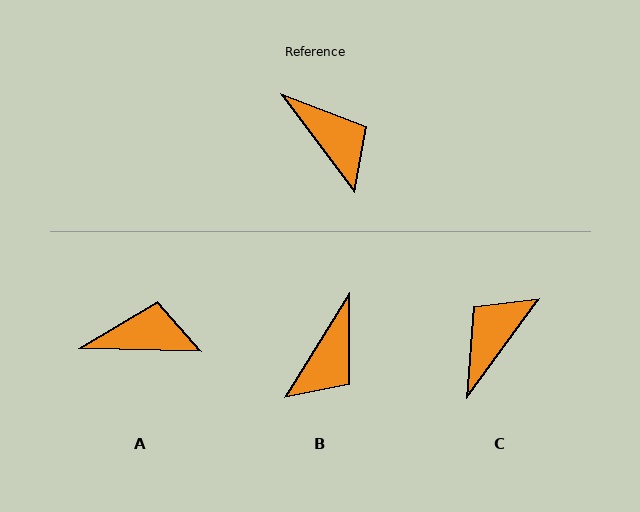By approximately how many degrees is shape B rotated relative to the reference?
Approximately 69 degrees clockwise.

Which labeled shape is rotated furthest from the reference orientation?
C, about 107 degrees away.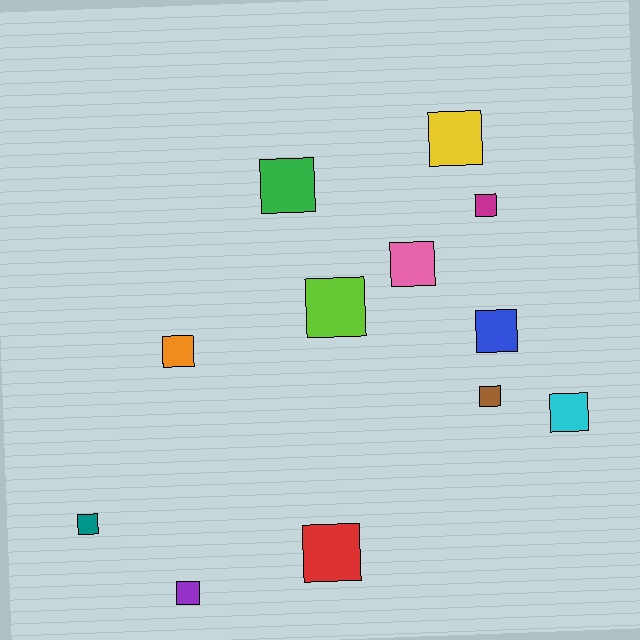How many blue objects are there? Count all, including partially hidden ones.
There is 1 blue object.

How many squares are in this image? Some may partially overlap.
There are 12 squares.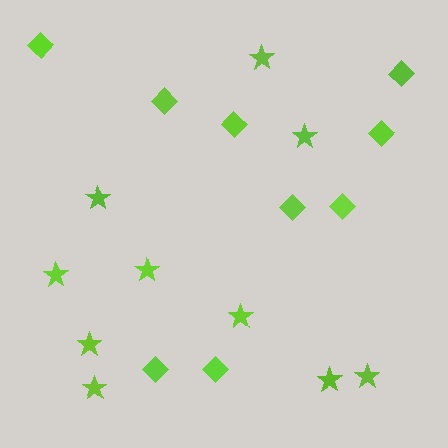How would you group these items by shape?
There are 2 groups: one group of stars (10) and one group of diamonds (9).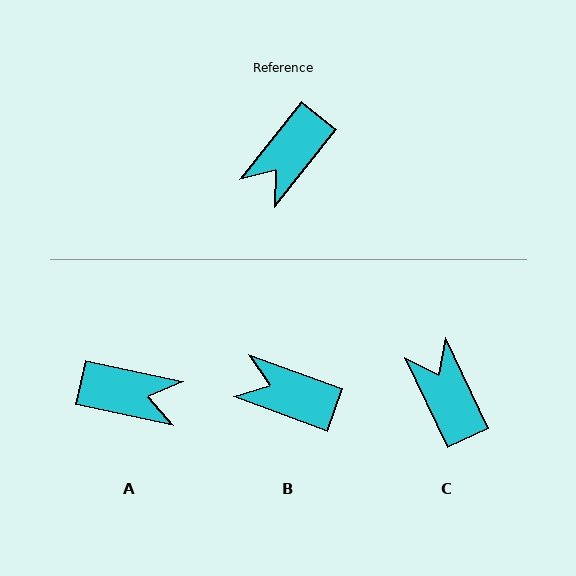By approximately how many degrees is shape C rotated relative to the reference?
Approximately 116 degrees clockwise.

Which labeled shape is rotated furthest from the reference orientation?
A, about 116 degrees away.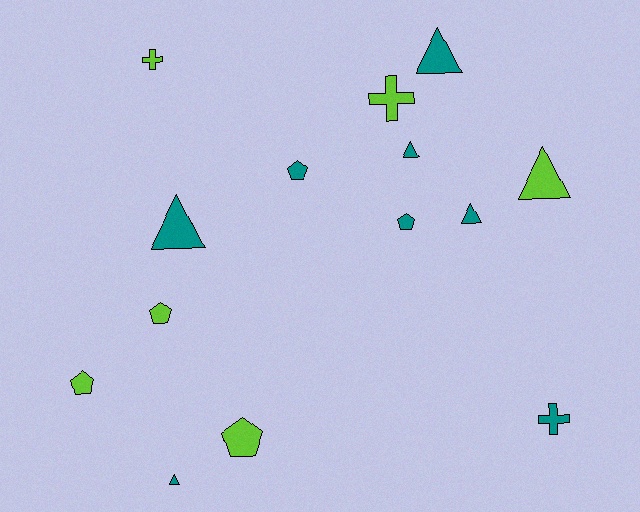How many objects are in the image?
There are 14 objects.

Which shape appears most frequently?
Triangle, with 6 objects.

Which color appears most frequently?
Teal, with 8 objects.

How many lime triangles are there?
There is 1 lime triangle.